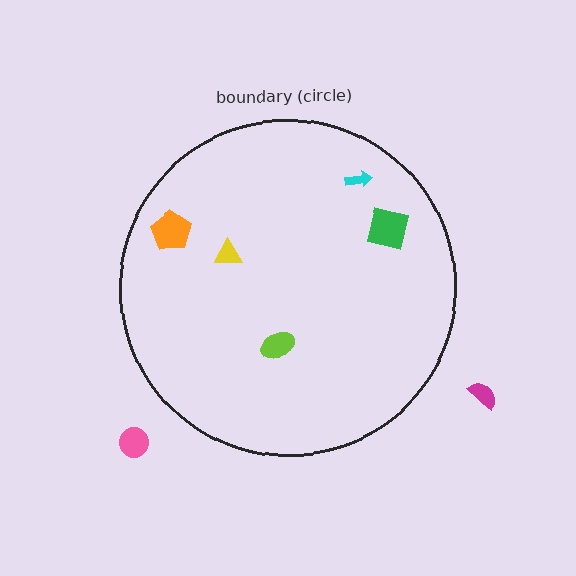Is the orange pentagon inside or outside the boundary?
Inside.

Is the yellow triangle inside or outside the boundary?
Inside.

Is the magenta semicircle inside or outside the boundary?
Outside.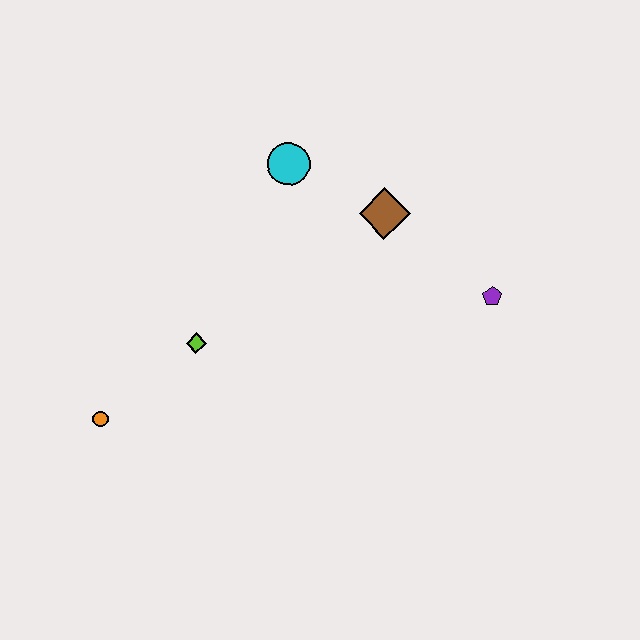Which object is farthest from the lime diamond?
The purple pentagon is farthest from the lime diamond.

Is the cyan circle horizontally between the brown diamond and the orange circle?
Yes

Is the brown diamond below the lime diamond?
No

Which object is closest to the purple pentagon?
The brown diamond is closest to the purple pentagon.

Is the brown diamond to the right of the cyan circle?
Yes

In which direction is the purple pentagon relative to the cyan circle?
The purple pentagon is to the right of the cyan circle.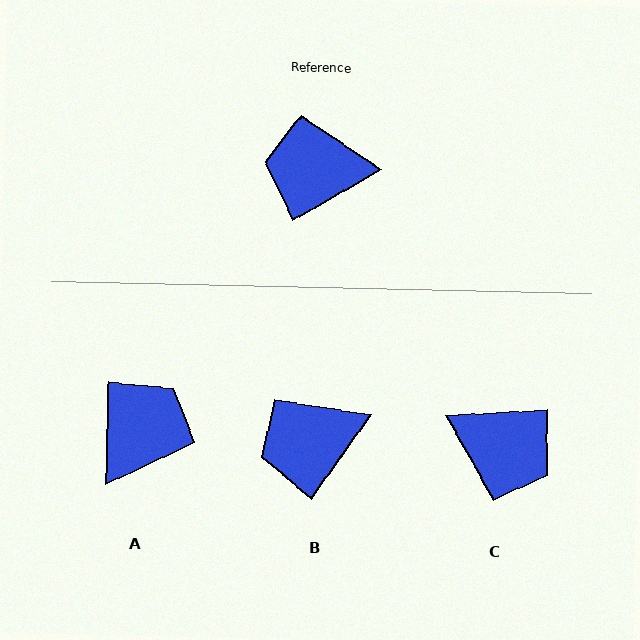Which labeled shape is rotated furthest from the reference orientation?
C, about 154 degrees away.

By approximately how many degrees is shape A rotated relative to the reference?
Approximately 121 degrees clockwise.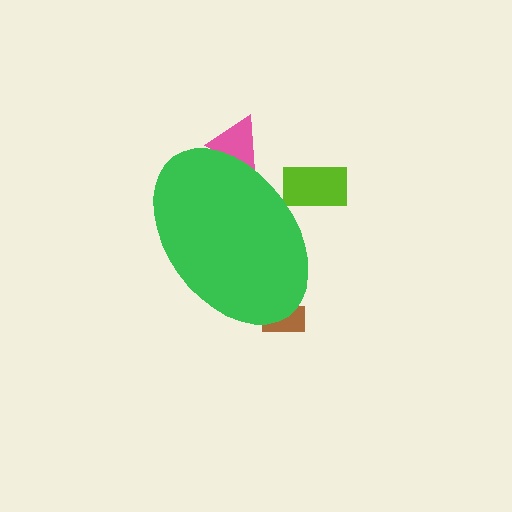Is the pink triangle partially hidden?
Yes, the pink triangle is partially hidden behind the green ellipse.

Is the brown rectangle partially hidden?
Yes, the brown rectangle is partially hidden behind the green ellipse.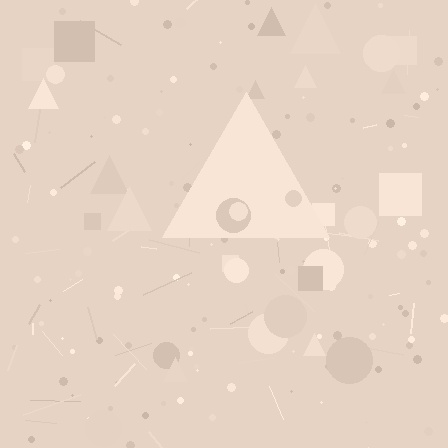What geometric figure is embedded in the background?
A triangle is embedded in the background.